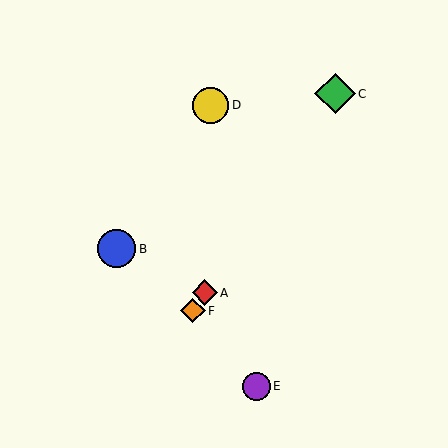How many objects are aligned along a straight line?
3 objects (A, C, F) are aligned along a straight line.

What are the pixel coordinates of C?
Object C is at (335, 94).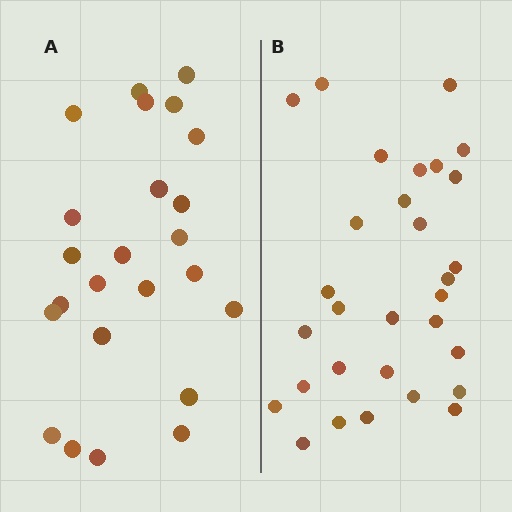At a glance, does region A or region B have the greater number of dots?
Region B (the right region) has more dots.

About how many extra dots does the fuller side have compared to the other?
Region B has about 6 more dots than region A.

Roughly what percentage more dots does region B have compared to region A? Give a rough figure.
About 25% more.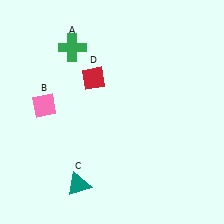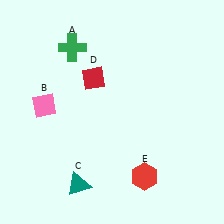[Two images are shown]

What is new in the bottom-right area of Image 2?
A red hexagon (E) was added in the bottom-right area of Image 2.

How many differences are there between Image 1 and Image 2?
There is 1 difference between the two images.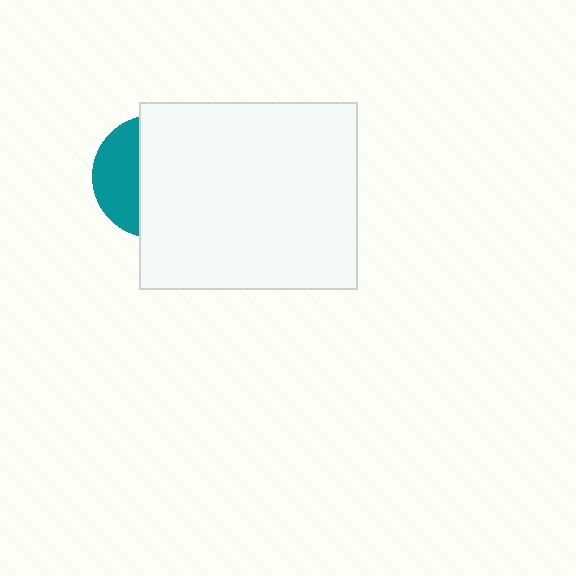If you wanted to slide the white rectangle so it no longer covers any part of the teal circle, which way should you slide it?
Slide it right — that is the most direct way to separate the two shapes.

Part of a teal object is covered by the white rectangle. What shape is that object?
It is a circle.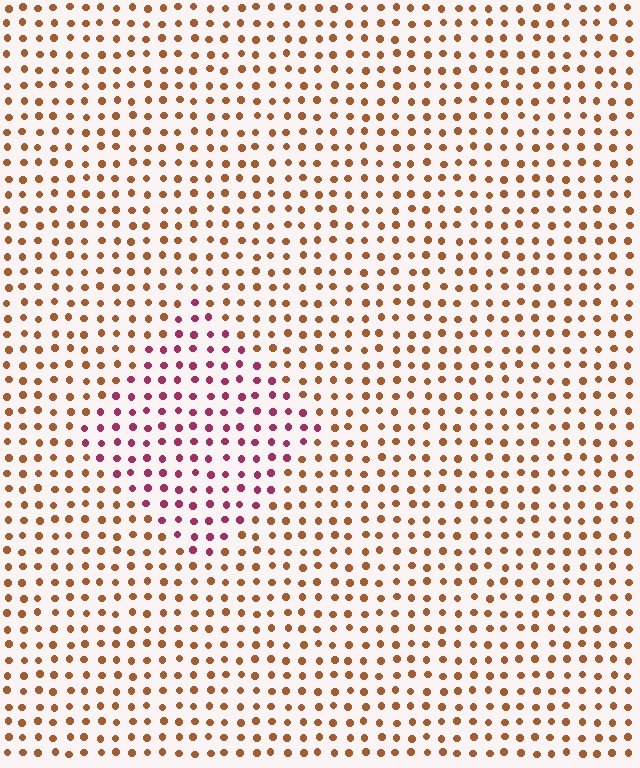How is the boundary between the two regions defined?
The boundary is defined purely by a slight shift in hue (about 51 degrees). Spacing, size, and orientation are identical on both sides.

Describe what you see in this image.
The image is filled with small brown elements in a uniform arrangement. A diamond-shaped region is visible where the elements are tinted to a slightly different hue, forming a subtle color boundary.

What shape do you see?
I see a diamond.